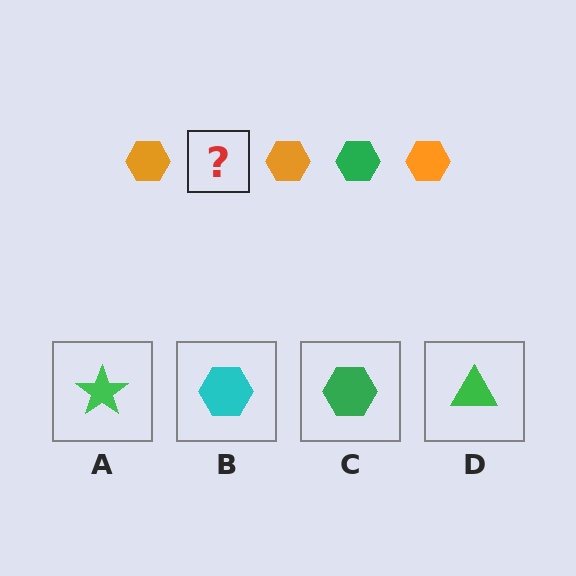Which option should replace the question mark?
Option C.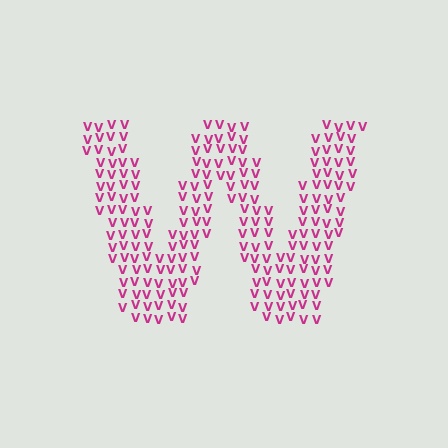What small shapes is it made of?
It is made of small letter V's.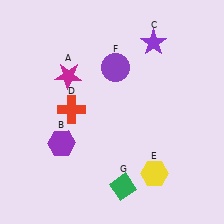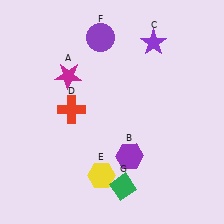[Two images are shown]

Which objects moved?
The objects that moved are: the purple hexagon (B), the yellow hexagon (E), the purple circle (F).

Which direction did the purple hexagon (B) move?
The purple hexagon (B) moved right.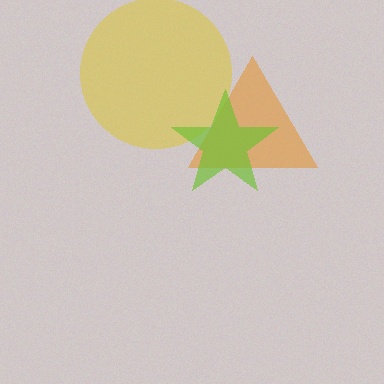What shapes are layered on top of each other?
The layered shapes are: a yellow circle, an orange triangle, a lime star.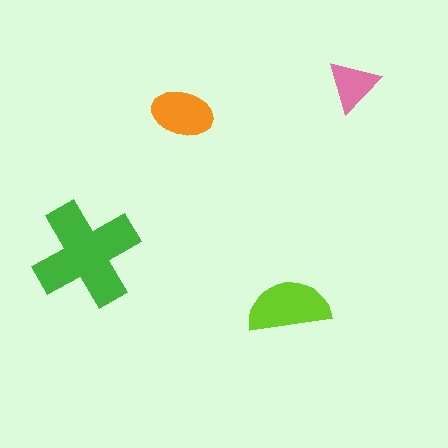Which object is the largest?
The green cross.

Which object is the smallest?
The pink triangle.